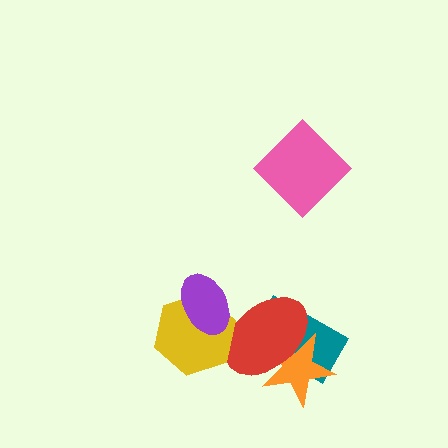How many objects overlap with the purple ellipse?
2 objects overlap with the purple ellipse.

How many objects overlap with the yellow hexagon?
2 objects overlap with the yellow hexagon.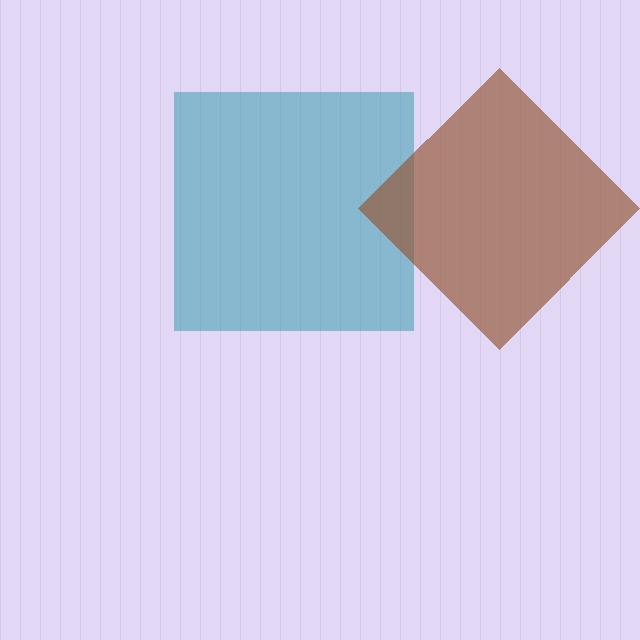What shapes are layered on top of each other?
The layered shapes are: a teal square, a brown diamond.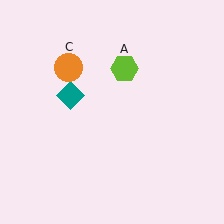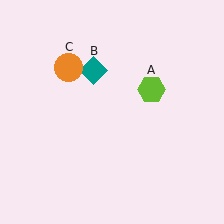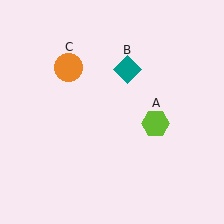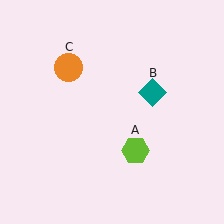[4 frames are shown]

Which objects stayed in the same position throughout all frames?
Orange circle (object C) remained stationary.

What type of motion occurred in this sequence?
The lime hexagon (object A), teal diamond (object B) rotated clockwise around the center of the scene.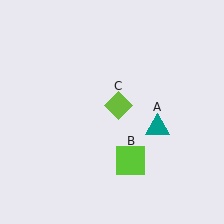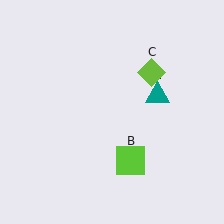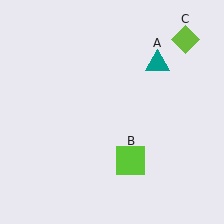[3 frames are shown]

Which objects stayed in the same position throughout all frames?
Lime square (object B) remained stationary.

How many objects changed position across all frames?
2 objects changed position: teal triangle (object A), lime diamond (object C).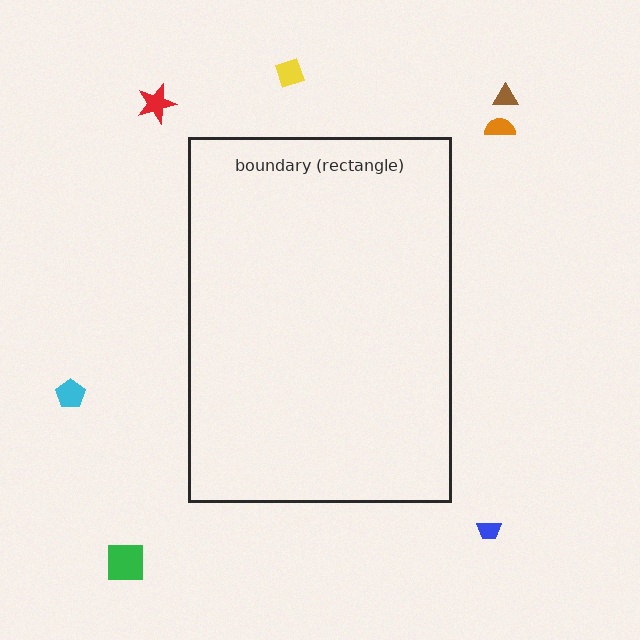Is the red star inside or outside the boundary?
Outside.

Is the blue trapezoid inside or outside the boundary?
Outside.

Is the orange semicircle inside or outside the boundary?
Outside.